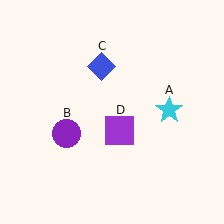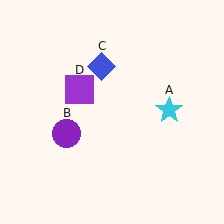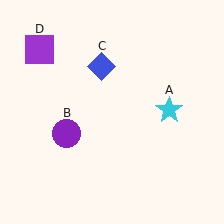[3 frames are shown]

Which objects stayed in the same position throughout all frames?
Cyan star (object A) and purple circle (object B) and blue diamond (object C) remained stationary.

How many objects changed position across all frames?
1 object changed position: purple square (object D).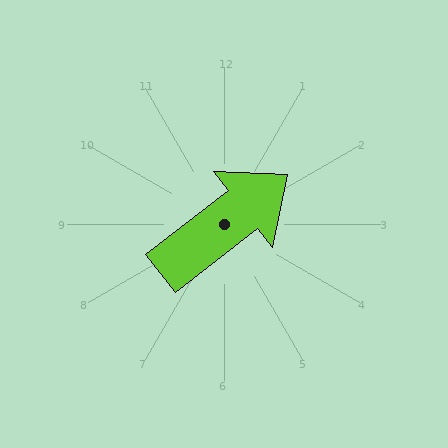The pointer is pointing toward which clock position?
Roughly 2 o'clock.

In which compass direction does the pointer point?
Northeast.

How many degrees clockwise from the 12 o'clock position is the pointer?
Approximately 52 degrees.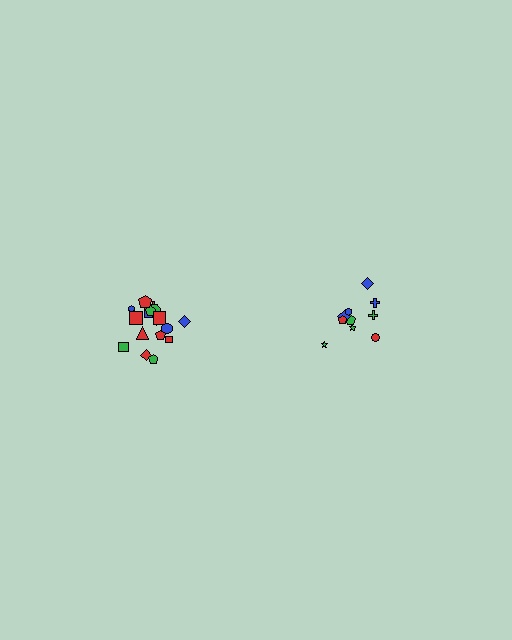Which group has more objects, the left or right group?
The left group.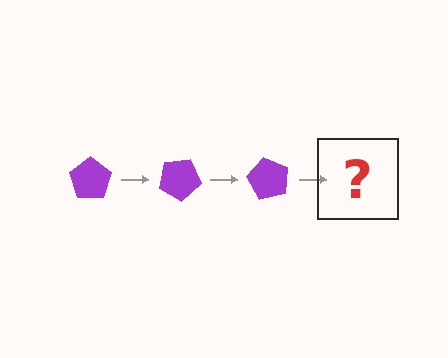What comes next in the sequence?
The next element should be a purple pentagon rotated 90 degrees.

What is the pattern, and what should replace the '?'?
The pattern is that the pentagon rotates 30 degrees each step. The '?' should be a purple pentagon rotated 90 degrees.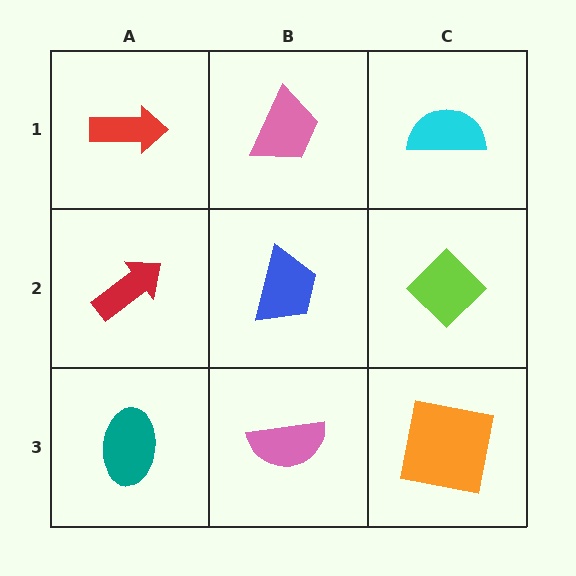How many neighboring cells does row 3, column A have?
2.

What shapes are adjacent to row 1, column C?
A lime diamond (row 2, column C), a pink trapezoid (row 1, column B).